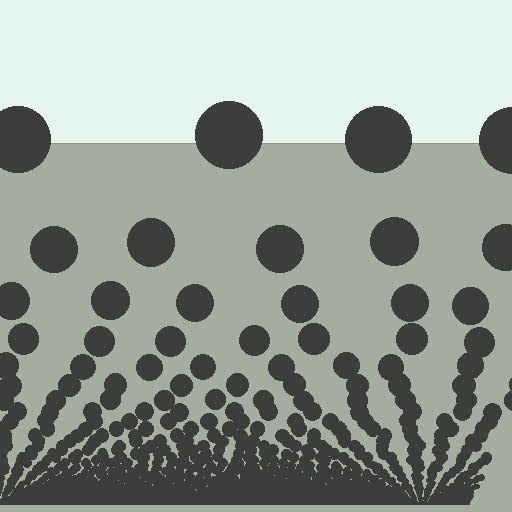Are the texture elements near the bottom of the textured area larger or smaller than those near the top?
Smaller. The gradient is inverted — elements near the bottom are smaller and denser.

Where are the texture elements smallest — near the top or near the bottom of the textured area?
Near the bottom.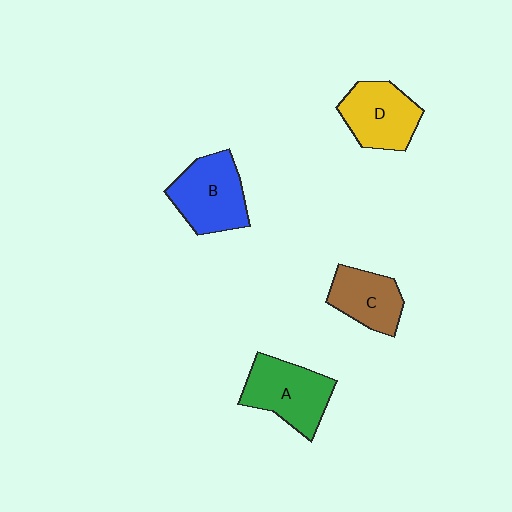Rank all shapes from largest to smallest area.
From largest to smallest: A (green), B (blue), D (yellow), C (brown).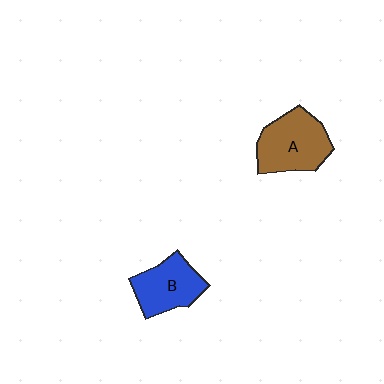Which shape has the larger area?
Shape A (brown).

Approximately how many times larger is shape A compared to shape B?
Approximately 1.2 times.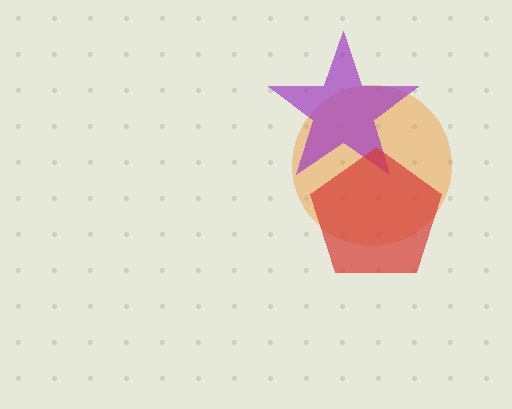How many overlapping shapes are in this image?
There are 3 overlapping shapes in the image.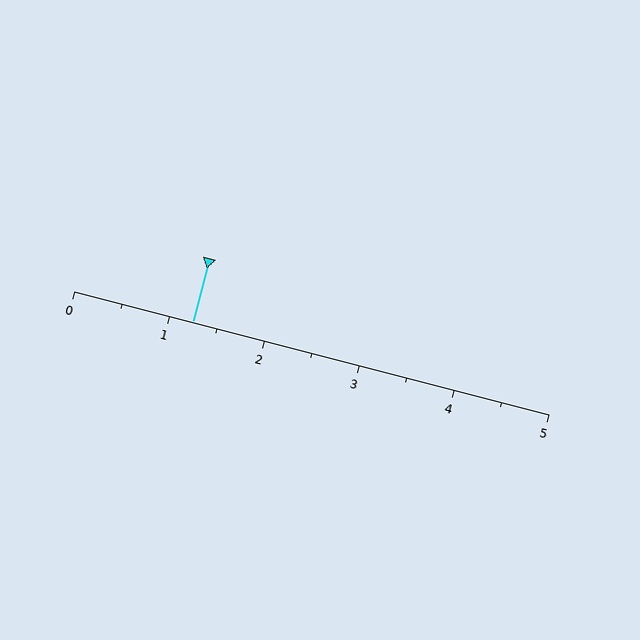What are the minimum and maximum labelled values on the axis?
The axis runs from 0 to 5.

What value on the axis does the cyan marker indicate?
The marker indicates approximately 1.2.